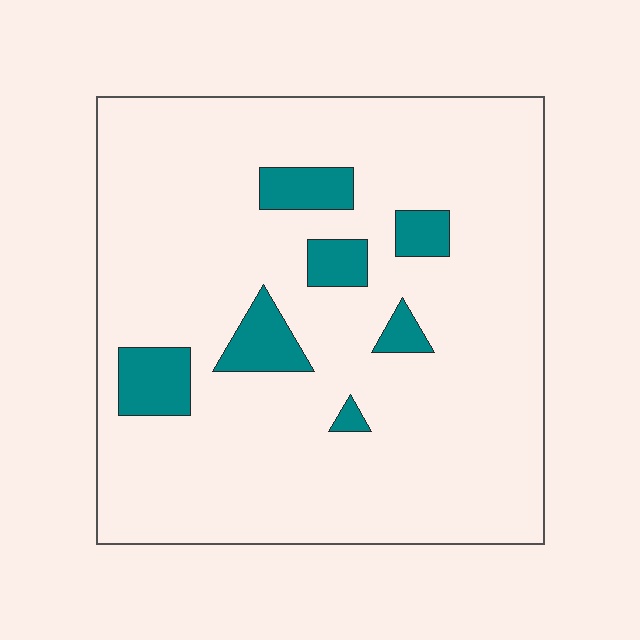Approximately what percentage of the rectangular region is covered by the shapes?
Approximately 10%.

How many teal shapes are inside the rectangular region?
7.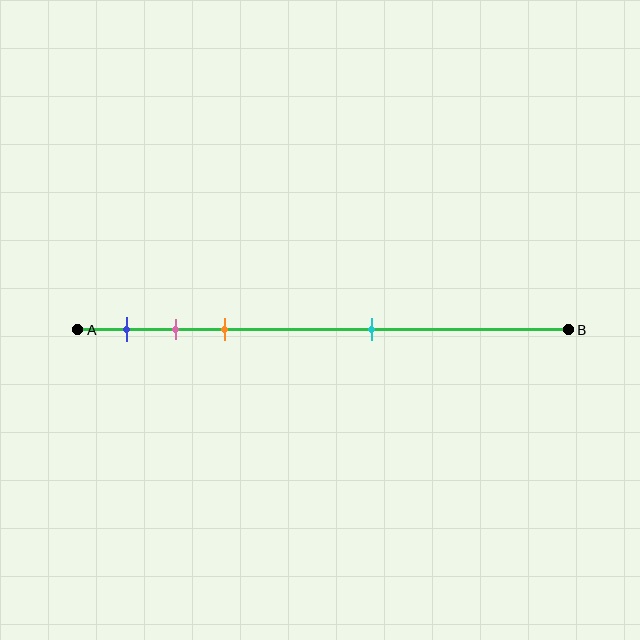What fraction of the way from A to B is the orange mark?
The orange mark is approximately 30% (0.3) of the way from A to B.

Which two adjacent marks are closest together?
The pink and orange marks are the closest adjacent pair.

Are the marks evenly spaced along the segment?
No, the marks are not evenly spaced.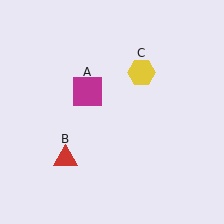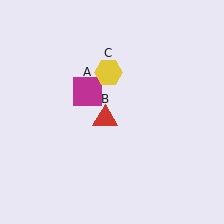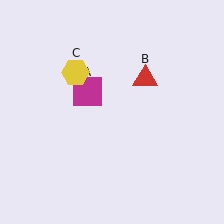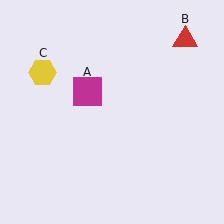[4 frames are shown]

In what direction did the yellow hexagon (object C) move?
The yellow hexagon (object C) moved left.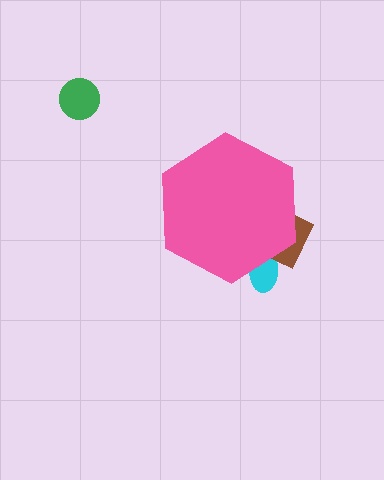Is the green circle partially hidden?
No, the green circle is fully visible.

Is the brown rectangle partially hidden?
Yes, the brown rectangle is partially hidden behind the pink hexagon.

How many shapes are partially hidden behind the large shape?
2 shapes are partially hidden.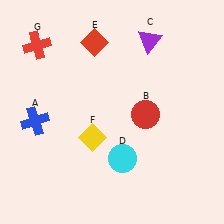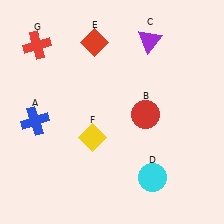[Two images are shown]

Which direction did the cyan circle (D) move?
The cyan circle (D) moved right.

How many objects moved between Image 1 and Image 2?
1 object moved between the two images.